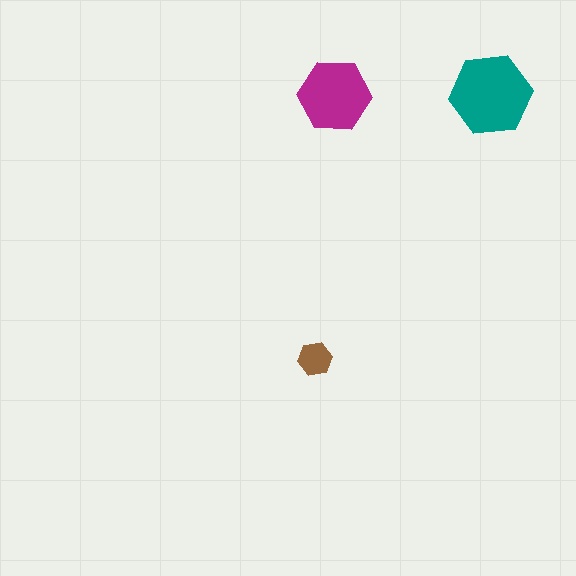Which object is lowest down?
The brown hexagon is bottommost.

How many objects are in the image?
There are 3 objects in the image.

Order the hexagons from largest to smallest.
the teal one, the magenta one, the brown one.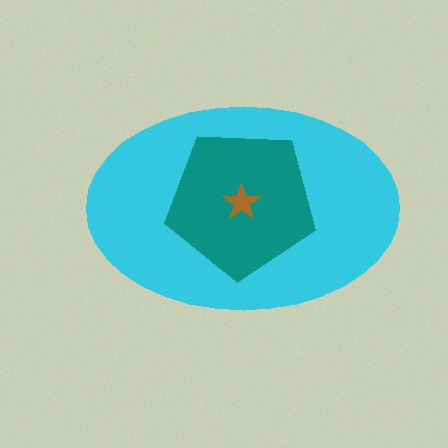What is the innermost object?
The brown star.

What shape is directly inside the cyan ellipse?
The teal pentagon.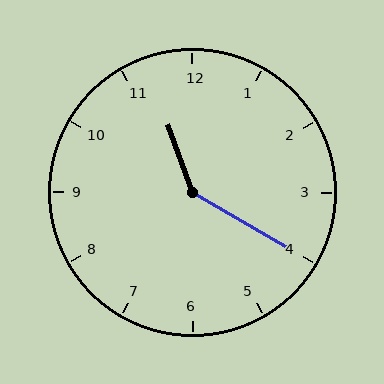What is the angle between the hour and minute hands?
Approximately 140 degrees.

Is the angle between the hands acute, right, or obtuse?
It is obtuse.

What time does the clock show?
11:20.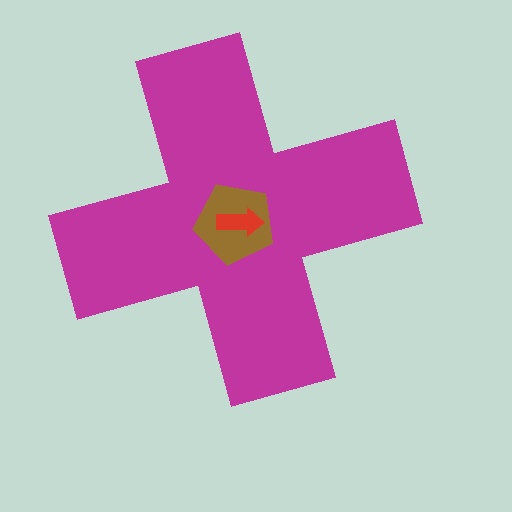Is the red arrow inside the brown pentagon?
Yes.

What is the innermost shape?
The red arrow.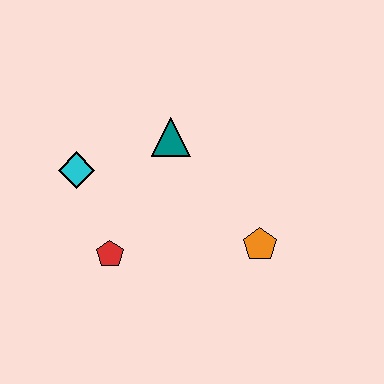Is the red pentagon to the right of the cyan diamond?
Yes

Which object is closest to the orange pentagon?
The teal triangle is closest to the orange pentagon.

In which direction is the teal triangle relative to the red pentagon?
The teal triangle is above the red pentagon.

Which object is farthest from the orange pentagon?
The cyan diamond is farthest from the orange pentagon.